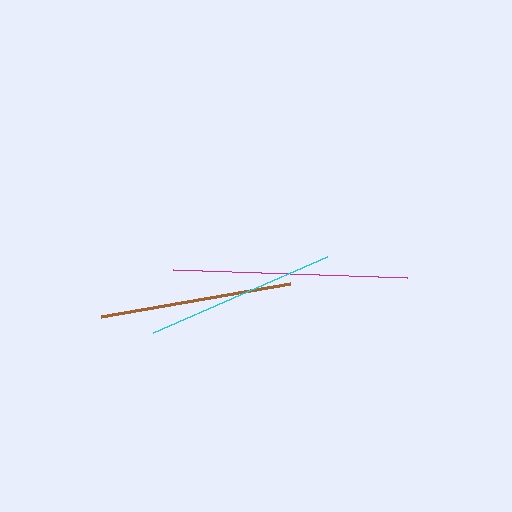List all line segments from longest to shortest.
From longest to shortest: magenta, brown, cyan.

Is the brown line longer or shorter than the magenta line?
The magenta line is longer than the brown line.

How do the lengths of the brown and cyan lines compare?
The brown and cyan lines are approximately the same length.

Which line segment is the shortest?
The cyan line is the shortest at approximately 190 pixels.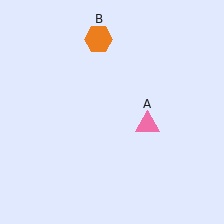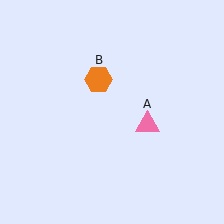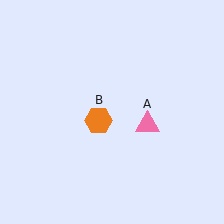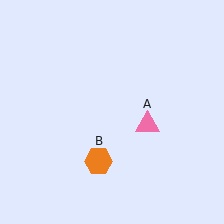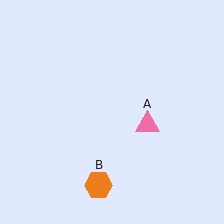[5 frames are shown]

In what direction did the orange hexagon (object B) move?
The orange hexagon (object B) moved down.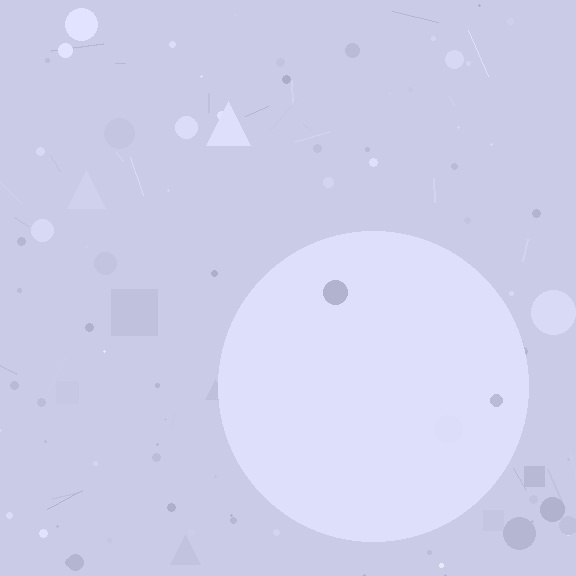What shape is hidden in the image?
A circle is hidden in the image.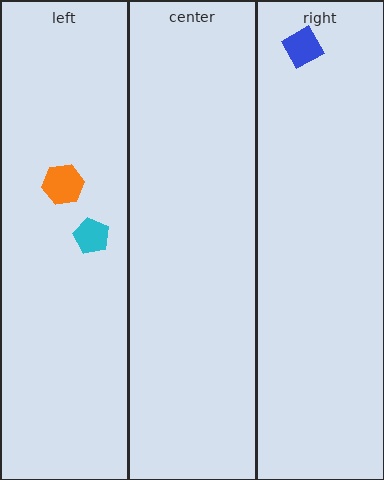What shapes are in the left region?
The orange hexagon, the cyan pentagon.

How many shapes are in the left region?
2.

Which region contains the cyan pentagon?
The left region.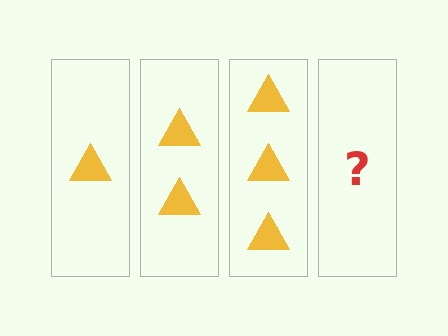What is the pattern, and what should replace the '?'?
The pattern is that each step adds one more triangle. The '?' should be 4 triangles.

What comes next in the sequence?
The next element should be 4 triangles.